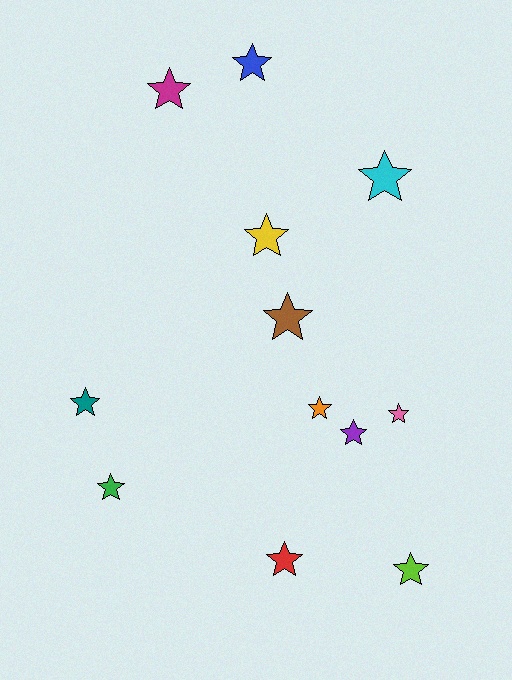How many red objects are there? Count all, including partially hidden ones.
There is 1 red object.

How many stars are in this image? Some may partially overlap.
There are 12 stars.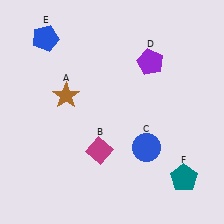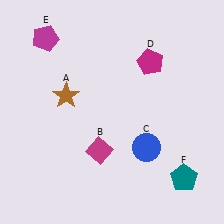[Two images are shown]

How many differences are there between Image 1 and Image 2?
There are 2 differences between the two images.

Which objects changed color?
D changed from purple to magenta. E changed from blue to magenta.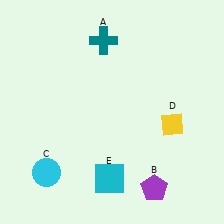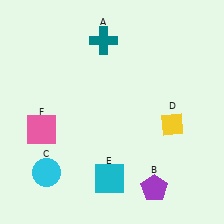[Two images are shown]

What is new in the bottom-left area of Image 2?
A pink square (F) was added in the bottom-left area of Image 2.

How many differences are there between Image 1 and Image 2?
There is 1 difference between the two images.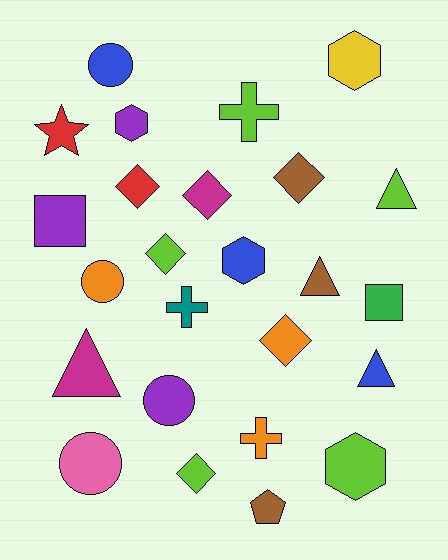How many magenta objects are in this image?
There are 2 magenta objects.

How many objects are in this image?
There are 25 objects.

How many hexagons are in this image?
There are 4 hexagons.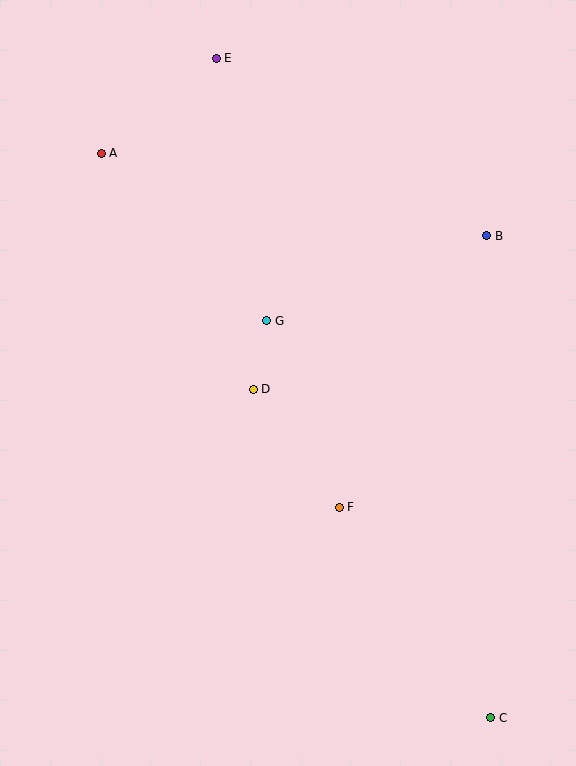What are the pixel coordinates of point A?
Point A is at (101, 153).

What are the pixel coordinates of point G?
Point G is at (267, 321).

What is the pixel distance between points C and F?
The distance between C and F is 259 pixels.